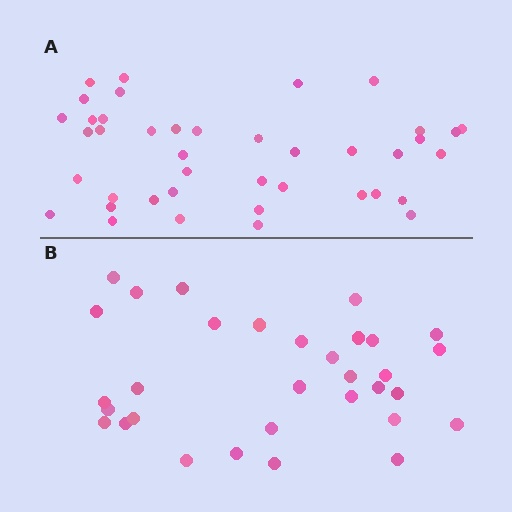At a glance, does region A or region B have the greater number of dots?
Region A (the top region) has more dots.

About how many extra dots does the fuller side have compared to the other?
Region A has roughly 8 or so more dots than region B.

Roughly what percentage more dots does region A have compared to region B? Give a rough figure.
About 30% more.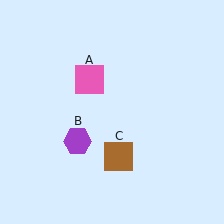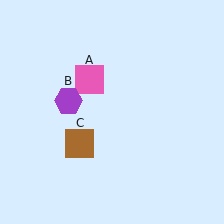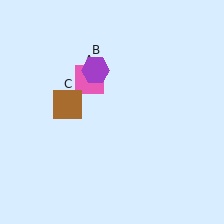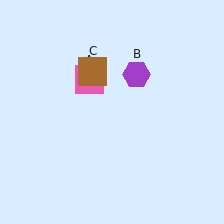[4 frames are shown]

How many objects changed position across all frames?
2 objects changed position: purple hexagon (object B), brown square (object C).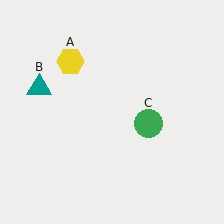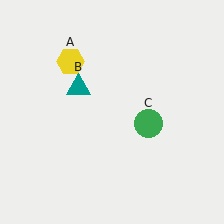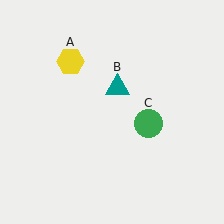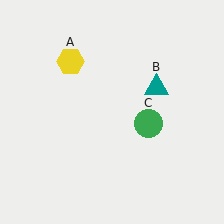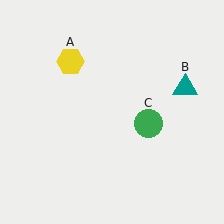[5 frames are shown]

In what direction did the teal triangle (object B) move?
The teal triangle (object B) moved right.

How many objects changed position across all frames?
1 object changed position: teal triangle (object B).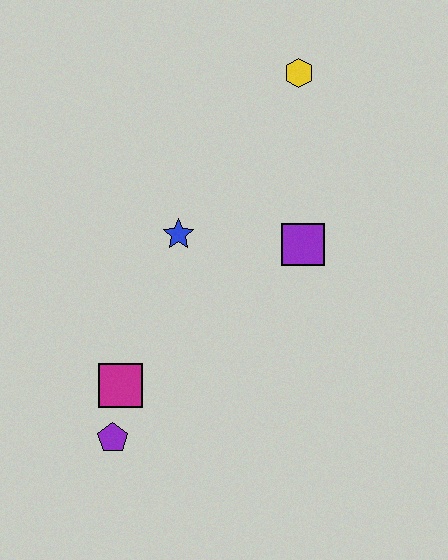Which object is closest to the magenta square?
The purple pentagon is closest to the magenta square.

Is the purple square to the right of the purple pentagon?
Yes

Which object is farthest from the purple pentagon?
The yellow hexagon is farthest from the purple pentagon.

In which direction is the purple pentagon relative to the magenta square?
The purple pentagon is below the magenta square.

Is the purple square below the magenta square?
No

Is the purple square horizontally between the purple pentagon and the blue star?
No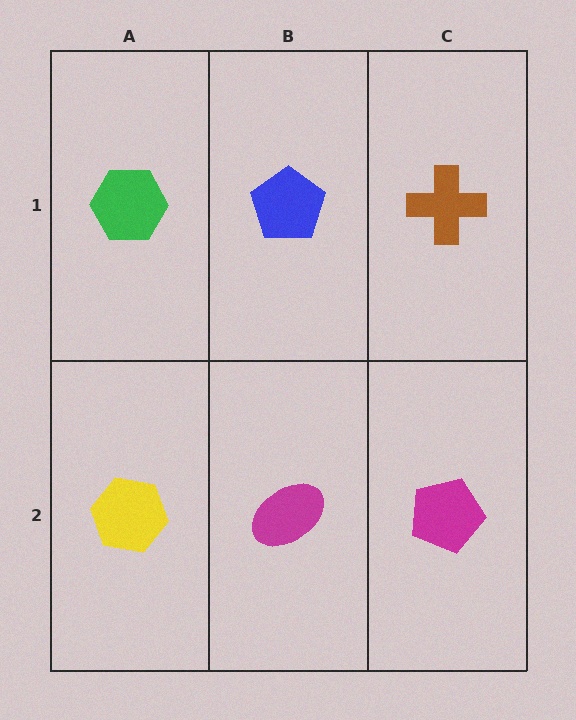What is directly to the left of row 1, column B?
A green hexagon.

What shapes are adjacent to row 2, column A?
A green hexagon (row 1, column A), a magenta ellipse (row 2, column B).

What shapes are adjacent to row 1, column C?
A magenta pentagon (row 2, column C), a blue pentagon (row 1, column B).